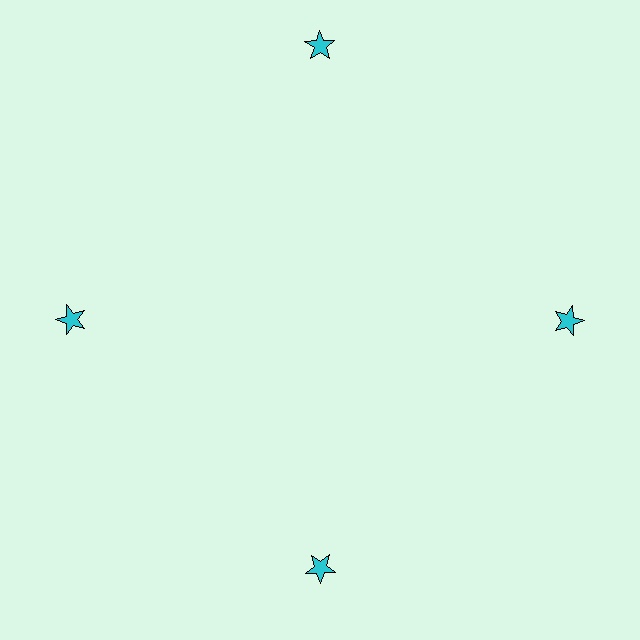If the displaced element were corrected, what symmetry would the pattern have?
It would have 4-fold rotational symmetry — the pattern would map onto itself every 90 degrees.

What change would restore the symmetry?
The symmetry would be restored by moving it inward, back onto the ring so that all 4 stars sit at equal angles and equal distance from the center.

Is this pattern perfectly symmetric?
No. The 4 cyan stars are arranged in a ring, but one element near the 12 o'clock position is pushed outward from the center, breaking the 4-fold rotational symmetry.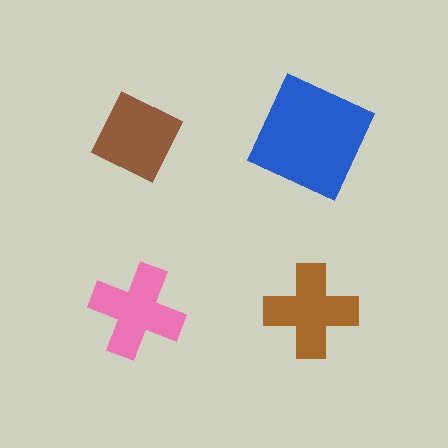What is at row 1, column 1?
A brown diamond.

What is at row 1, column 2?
A blue square.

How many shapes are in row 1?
2 shapes.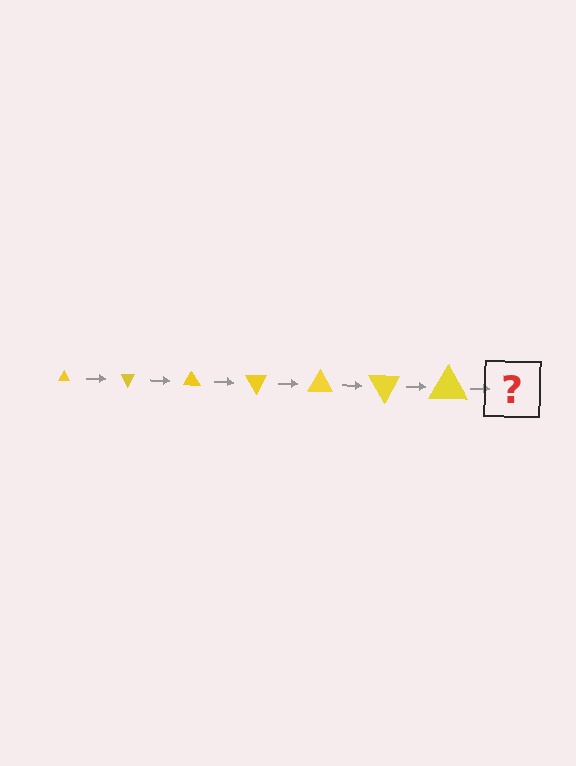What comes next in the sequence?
The next element should be a triangle, larger than the previous one and rotated 420 degrees from the start.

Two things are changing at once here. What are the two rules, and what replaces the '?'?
The two rules are that the triangle grows larger each step and it rotates 60 degrees each step. The '?' should be a triangle, larger than the previous one and rotated 420 degrees from the start.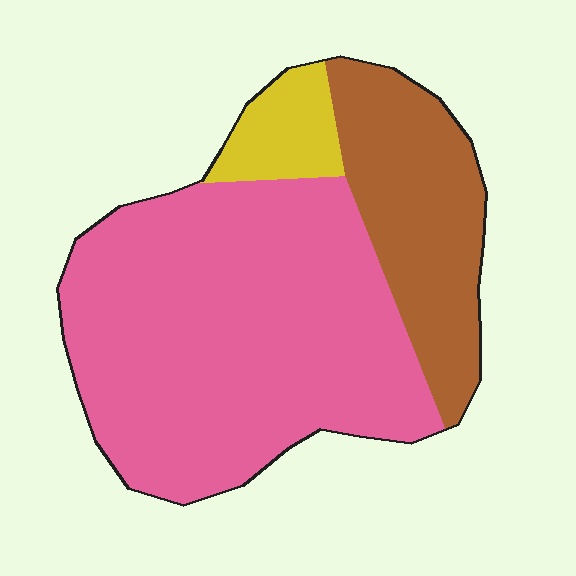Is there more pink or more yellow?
Pink.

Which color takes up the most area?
Pink, at roughly 65%.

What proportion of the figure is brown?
Brown takes up between a quarter and a half of the figure.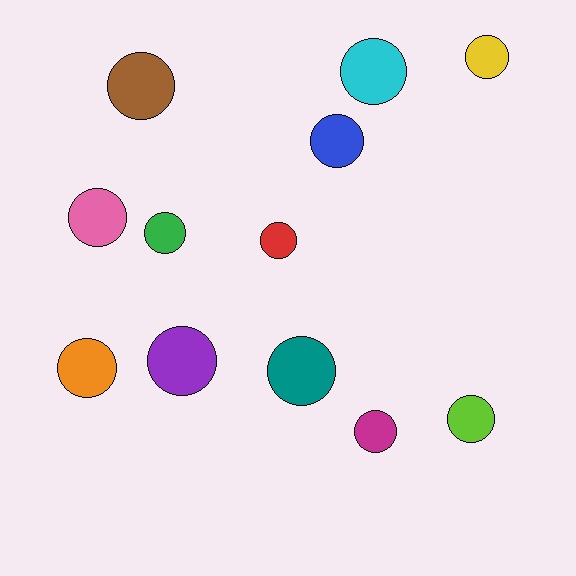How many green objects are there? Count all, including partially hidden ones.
There is 1 green object.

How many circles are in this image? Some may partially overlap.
There are 12 circles.